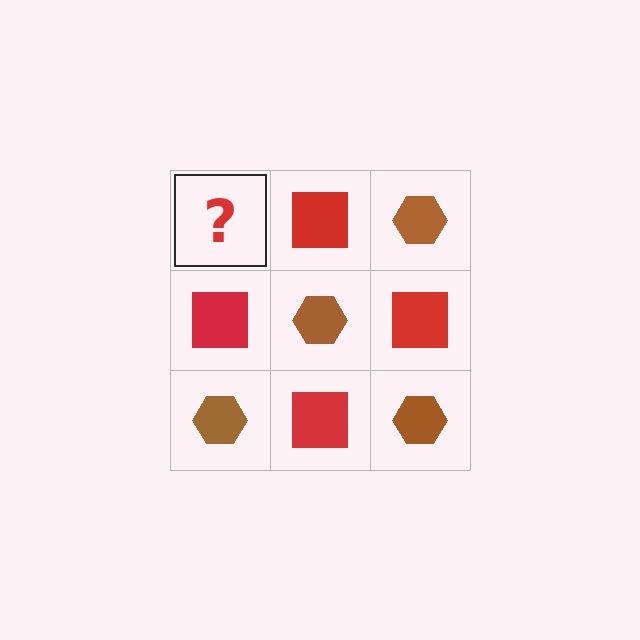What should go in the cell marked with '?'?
The missing cell should contain a brown hexagon.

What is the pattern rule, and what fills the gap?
The rule is that it alternates brown hexagon and red square in a checkerboard pattern. The gap should be filled with a brown hexagon.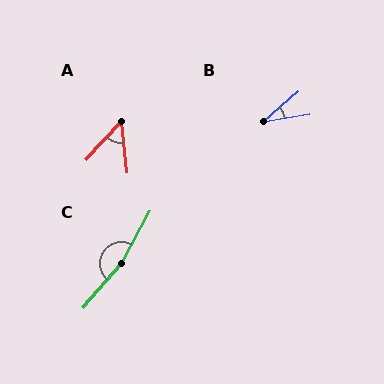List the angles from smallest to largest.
B (31°), A (49°), C (167°).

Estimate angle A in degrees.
Approximately 49 degrees.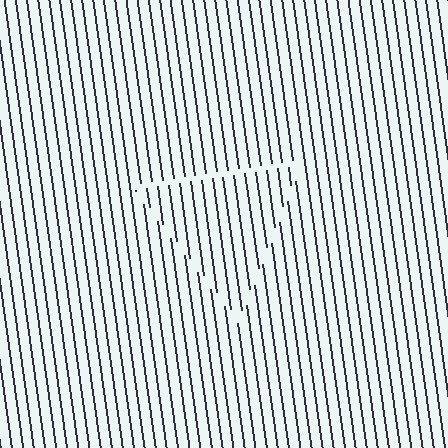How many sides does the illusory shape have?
3 sides — the line-ends trace a triangle.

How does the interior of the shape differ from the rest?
The interior of the shape contains the same grating, shifted by half a period — the contour is defined by the phase discontinuity where line-ends from the inner and outer gratings abut.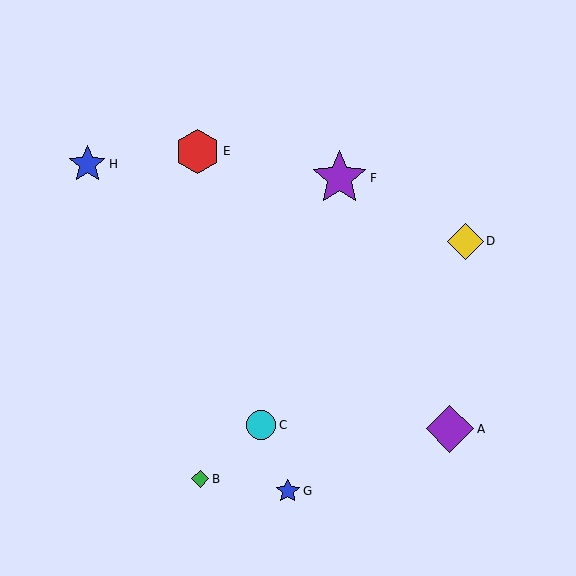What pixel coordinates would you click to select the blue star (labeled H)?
Click at (87, 164) to select the blue star H.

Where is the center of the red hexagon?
The center of the red hexagon is at (197, 151).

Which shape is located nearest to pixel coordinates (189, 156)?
The red hexagon (labeled E) at (197, 151) is nearest to that location.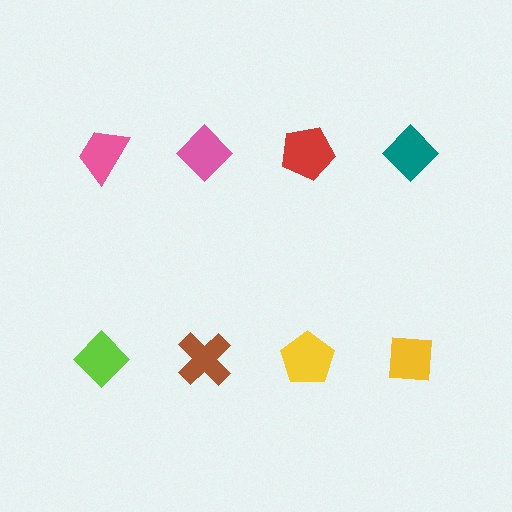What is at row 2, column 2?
A brown cross.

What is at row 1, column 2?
A pink diamond.